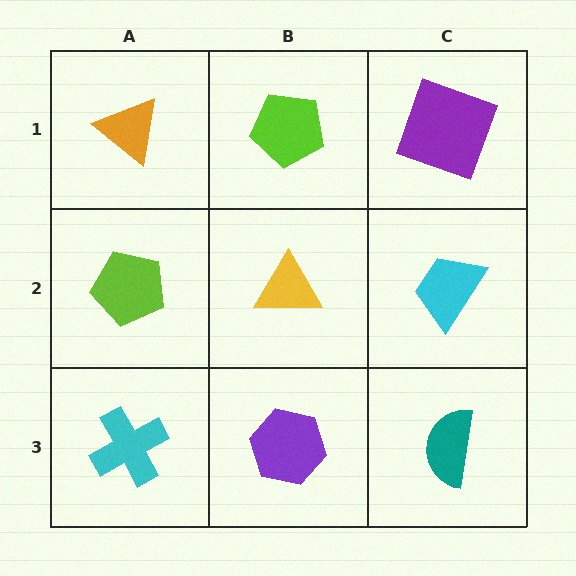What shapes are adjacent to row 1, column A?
A lime pentagon (row 2, column A), a lime pentagon (row 1, column B).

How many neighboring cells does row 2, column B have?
4.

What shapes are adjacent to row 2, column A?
An orange triangle (row 1, column A), a cyan cross (row 3, column A), a yellow triangle (row 2, column B).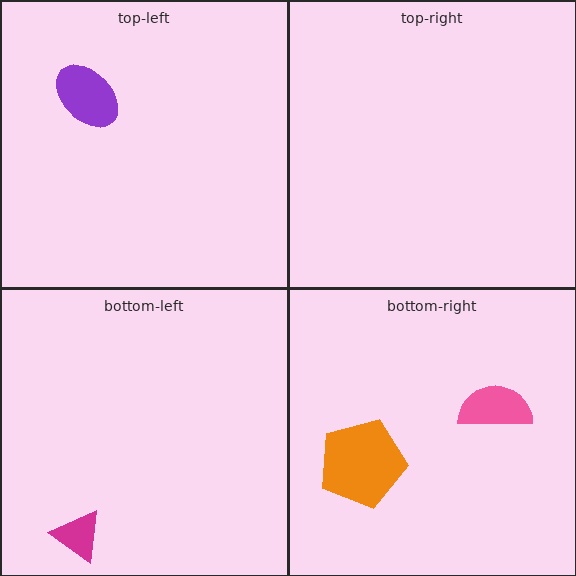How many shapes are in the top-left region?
1.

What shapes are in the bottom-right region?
The orange pentagon, the pink semicircle.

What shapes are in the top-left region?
The purple ellipse.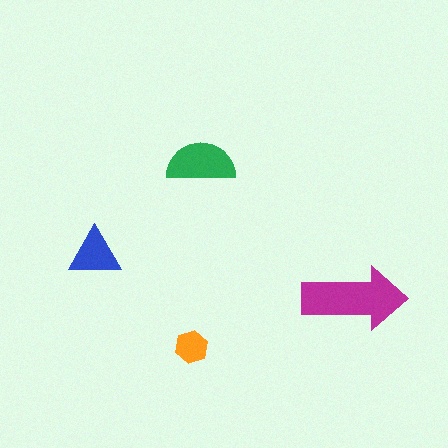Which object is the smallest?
The orange hexagon.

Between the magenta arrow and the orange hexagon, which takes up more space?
The magenta arrow.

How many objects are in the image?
There are 4 objects in the image.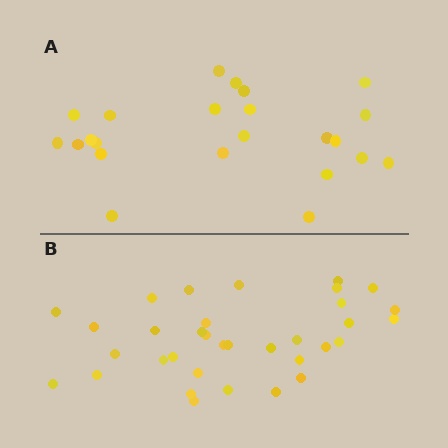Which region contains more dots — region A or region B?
Region B (the bottom region) has more dots.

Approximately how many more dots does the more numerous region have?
Region B has roughly 12 or so more dots than region A.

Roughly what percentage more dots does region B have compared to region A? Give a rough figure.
About 50% more.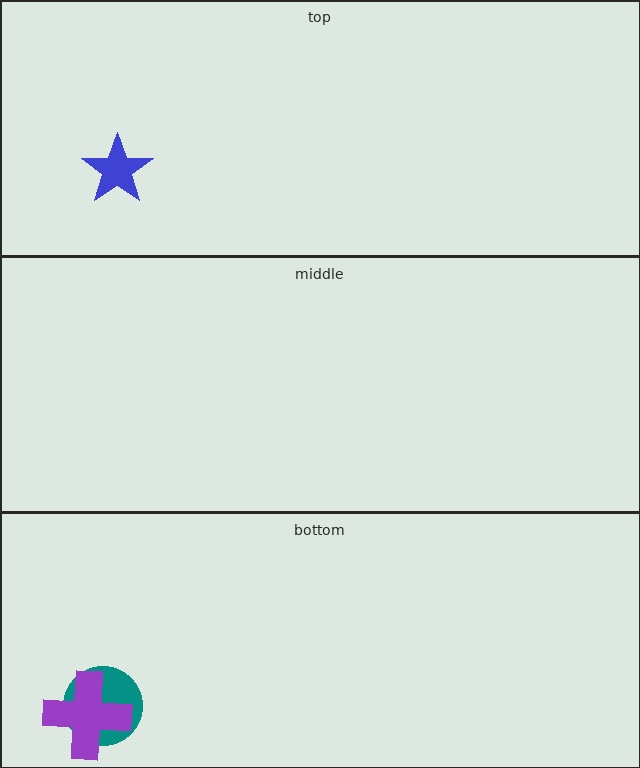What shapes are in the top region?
The blue star.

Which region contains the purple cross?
The bottom region.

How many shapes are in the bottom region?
2.